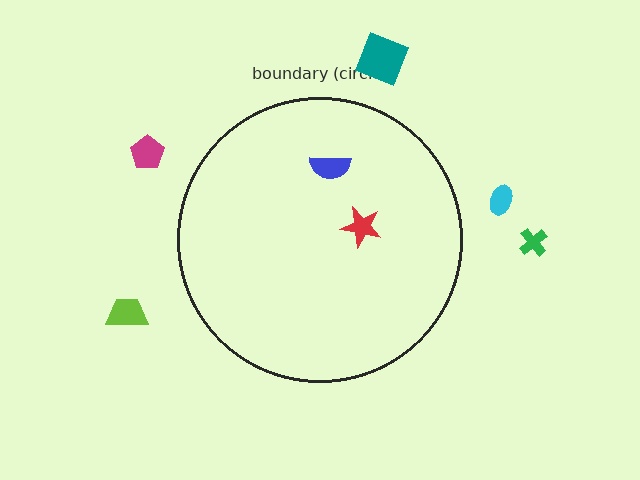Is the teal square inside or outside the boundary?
Outside.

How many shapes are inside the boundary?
2 inside, 5 outside.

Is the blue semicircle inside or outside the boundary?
Inside.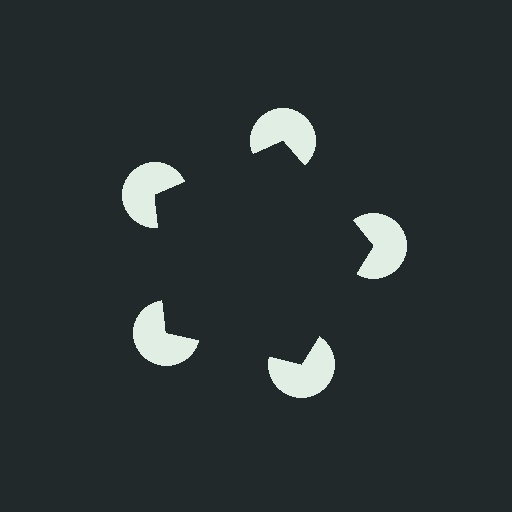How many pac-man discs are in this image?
There are 5 — one at each vertex of the illusory pentagon.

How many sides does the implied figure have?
5 sides.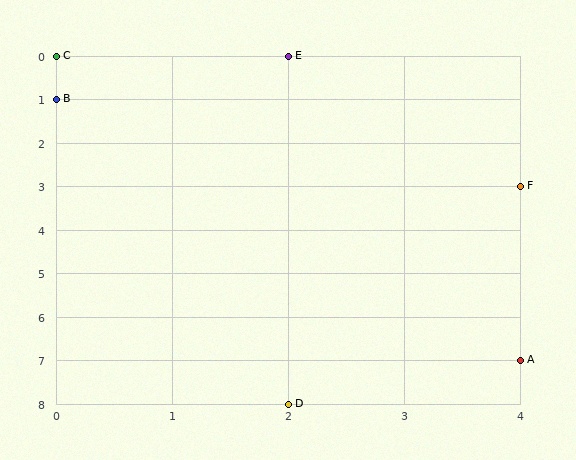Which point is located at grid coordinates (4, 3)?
Point F is at (4, 3).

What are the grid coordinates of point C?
Point C is at grid coordinates (0, 0).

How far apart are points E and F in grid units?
Points E and F are 2 columns and 3 rows apart (about 3.6 grid units diagonally).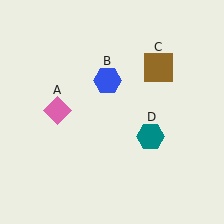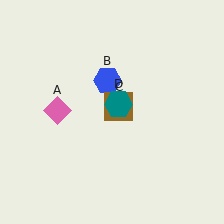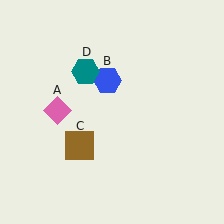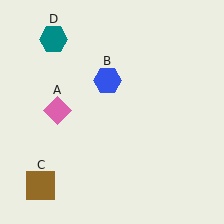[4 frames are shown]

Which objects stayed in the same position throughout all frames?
Pink diamond (object A) and blue hexagon (object B) remained stationary.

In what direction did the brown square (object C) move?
The brown square (object C) moved down and to the left.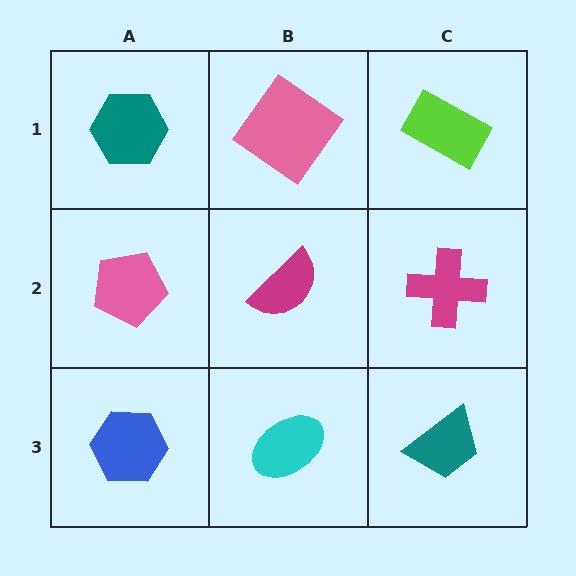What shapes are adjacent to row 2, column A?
A teal hexagon (row 1, column A), a blue hexagon (row 3, column A), a magenta semicircle (row 2, column B).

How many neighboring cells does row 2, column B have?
4.